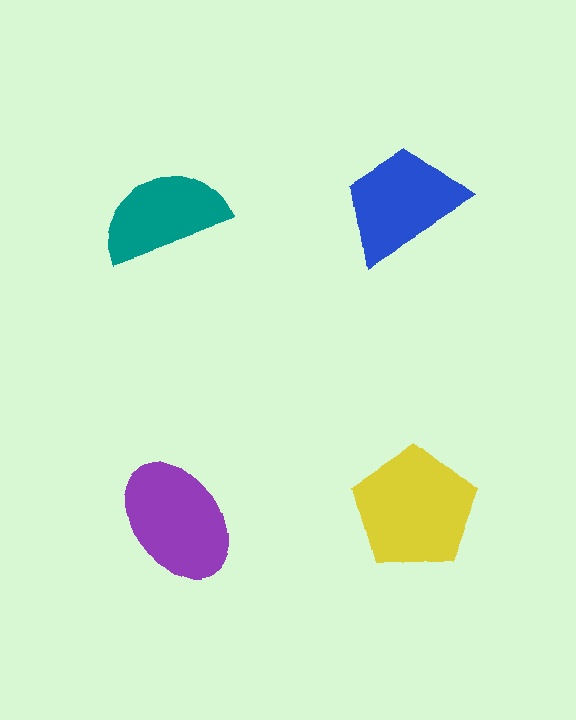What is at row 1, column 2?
A blue trapezoid.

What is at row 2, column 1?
A purple ellipse.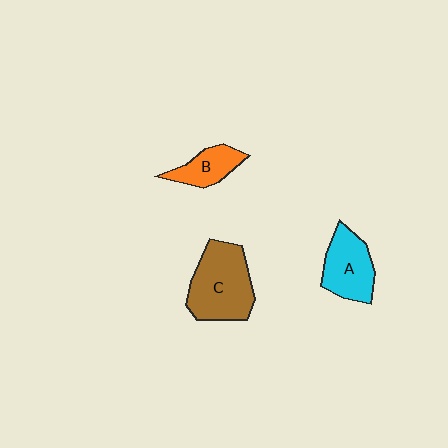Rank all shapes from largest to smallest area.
From largest to smallest: C (brown), A (cyan), B (orange).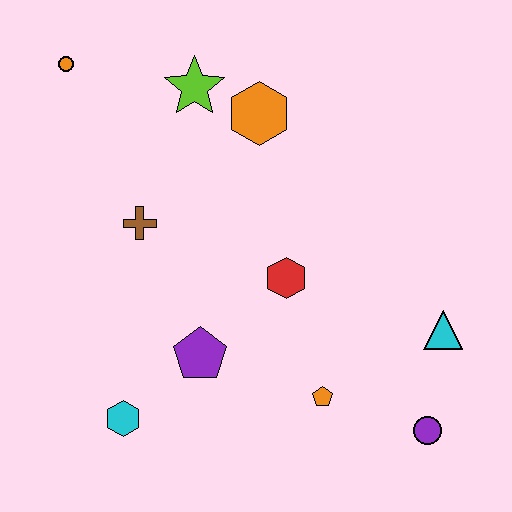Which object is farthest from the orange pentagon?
The orange circle is farthest from the orange pentagon.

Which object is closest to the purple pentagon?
The cyan hexagon is closest to the purple pentagon.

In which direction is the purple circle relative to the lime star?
The purple circle is below the lime star.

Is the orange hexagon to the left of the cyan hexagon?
No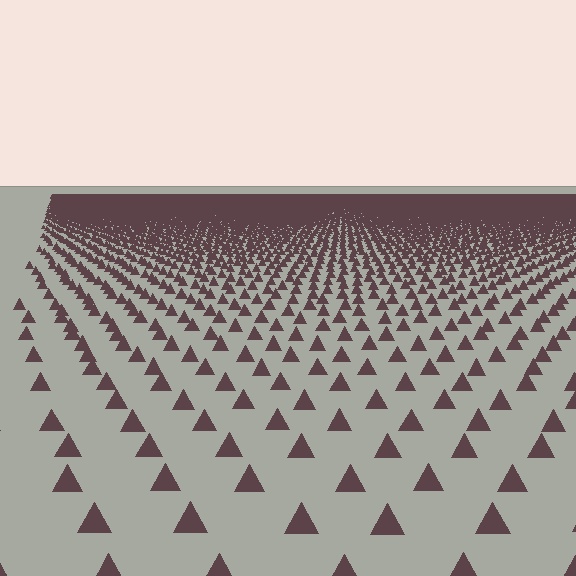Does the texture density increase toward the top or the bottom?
Density increases toward the top.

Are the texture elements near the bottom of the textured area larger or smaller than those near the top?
Larger. Near the bottom, elements are closer to the viewer and appear at a bigger on-screen size.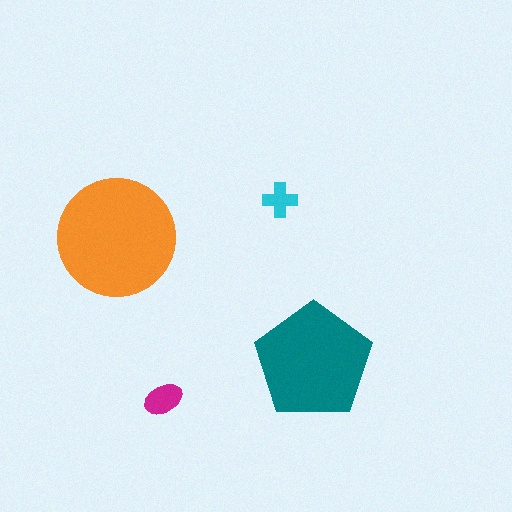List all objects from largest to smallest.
The orange circle, the teal pentagon, the magenta ellipse, the cyan cross.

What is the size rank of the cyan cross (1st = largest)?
4th.